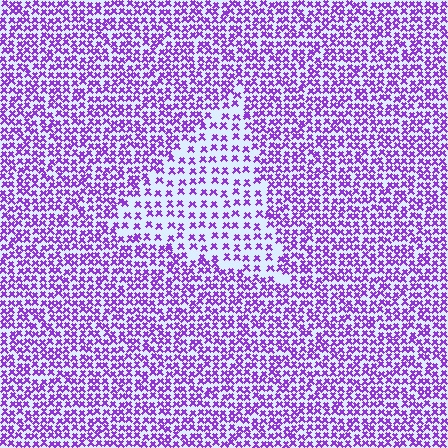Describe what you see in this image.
The image contains small purple elements arranged at two different densities. A triangle-shaped region is visible where the elements are less densely packed than the surrounding area.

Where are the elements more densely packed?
The elements are more densely packed outside the triangle boundary.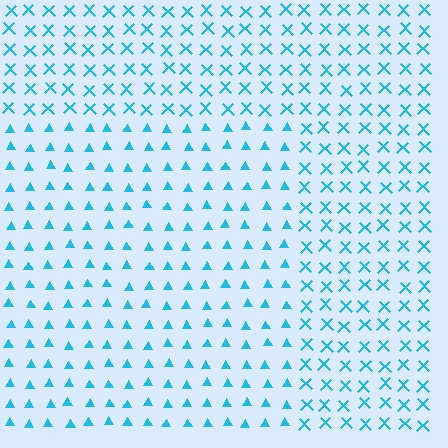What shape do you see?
I see a rectangle.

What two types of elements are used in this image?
The image uses triangles inside the rectangle region and X marks outside it.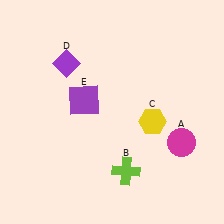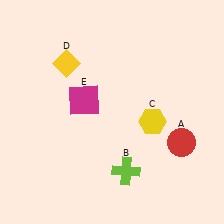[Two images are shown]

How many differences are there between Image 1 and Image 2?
There are 3 differences between the two images.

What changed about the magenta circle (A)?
In Image 1, A is magenta. In Image 2, it changed to red.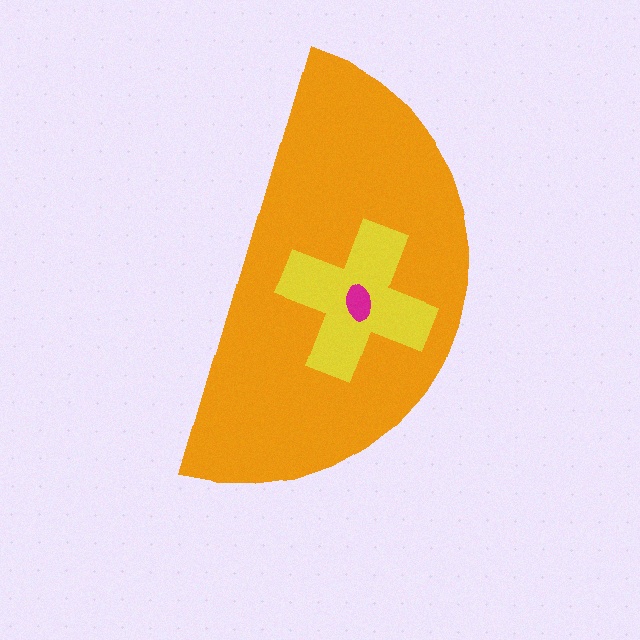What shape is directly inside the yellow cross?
The magenta ellipse.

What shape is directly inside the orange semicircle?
The yellow cross.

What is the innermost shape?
The magenta ellipse.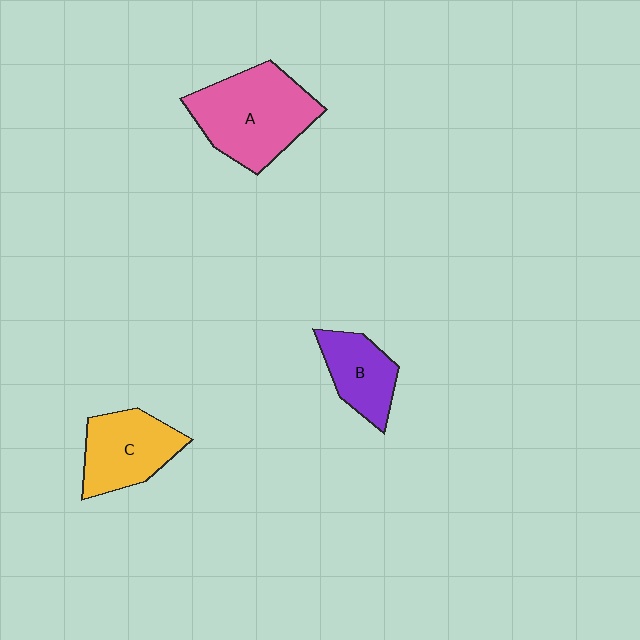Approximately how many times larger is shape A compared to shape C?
Approximately 1.4 times.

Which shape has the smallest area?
Shape B (purple).